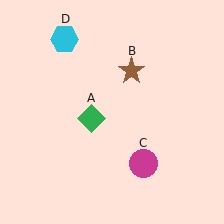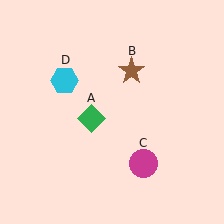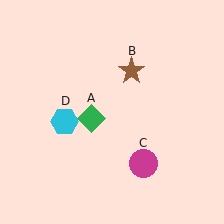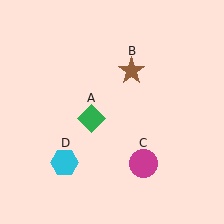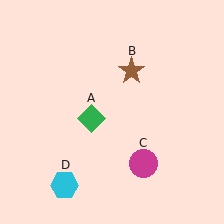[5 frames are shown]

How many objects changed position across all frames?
1 object changed position: cyan hexagon (object D).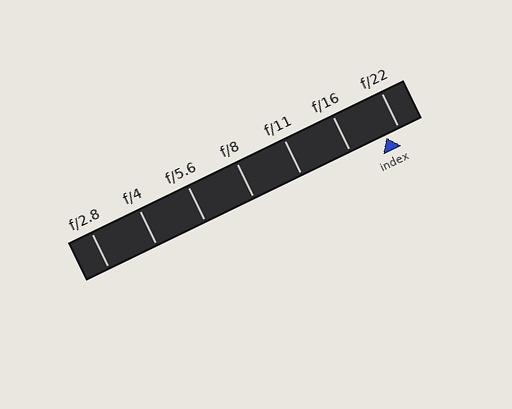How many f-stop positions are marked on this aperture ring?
There are 7 f-stop positions marked.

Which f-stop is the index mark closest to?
The index mark is closest to f/22.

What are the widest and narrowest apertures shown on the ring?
The widest aperture shown is f/2.8 and the narrowest is f/22.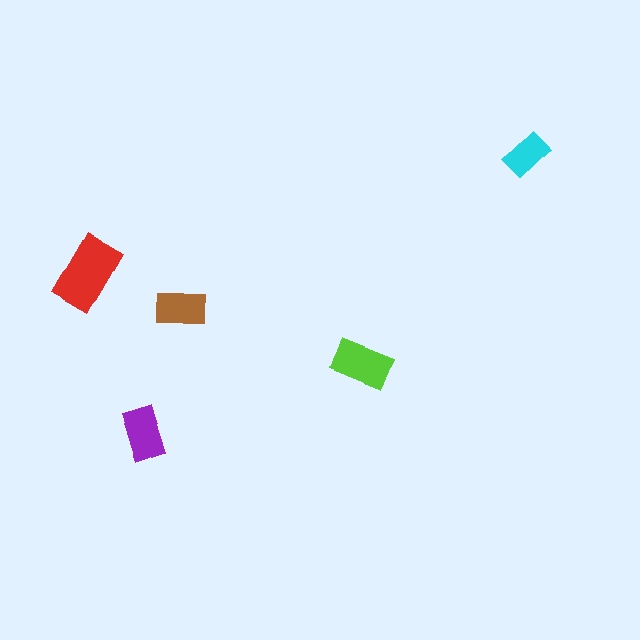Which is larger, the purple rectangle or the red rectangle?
The red one.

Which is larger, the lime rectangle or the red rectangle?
The red one.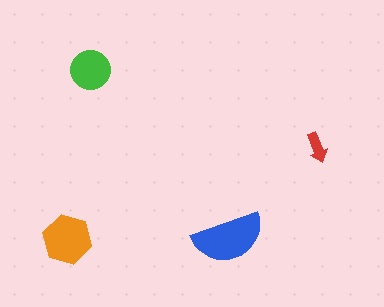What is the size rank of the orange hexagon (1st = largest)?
2nd.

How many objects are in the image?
There are 4 objects in the image.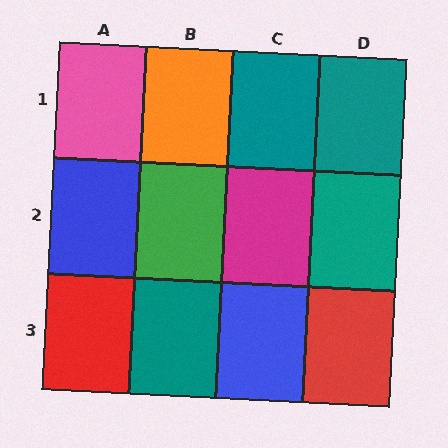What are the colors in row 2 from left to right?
Blue, green, magenta, teal.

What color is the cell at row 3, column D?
Red.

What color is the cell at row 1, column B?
Orange.